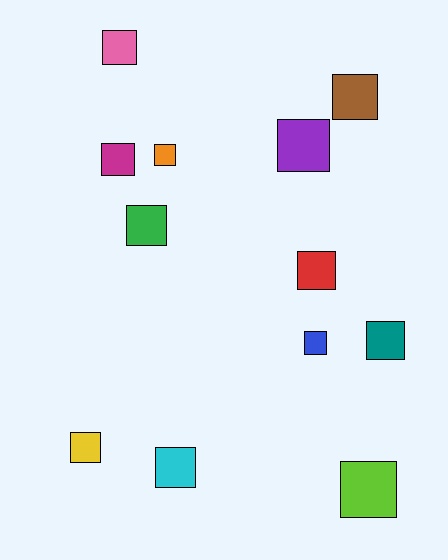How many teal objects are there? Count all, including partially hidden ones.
There is 1 teal object.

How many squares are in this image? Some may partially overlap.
There are 12 squares.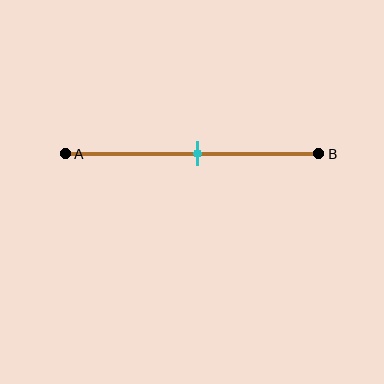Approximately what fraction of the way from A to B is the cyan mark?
The cyan mark is approximately 50% of the way from A to B.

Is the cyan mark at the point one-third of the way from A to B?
No, the mark is at about 50% from A, not at the 33% one-third point.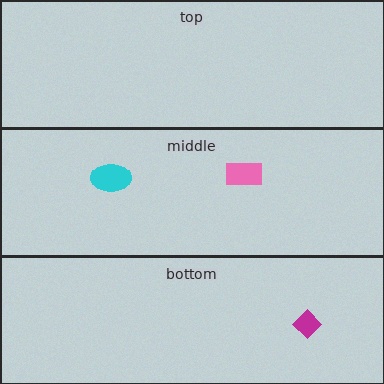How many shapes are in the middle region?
2.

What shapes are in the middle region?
The pink rectangle, the cyan ellipse.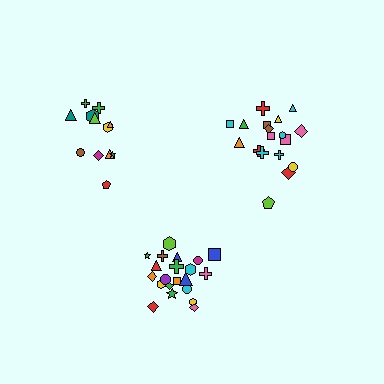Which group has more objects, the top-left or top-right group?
The top-right group.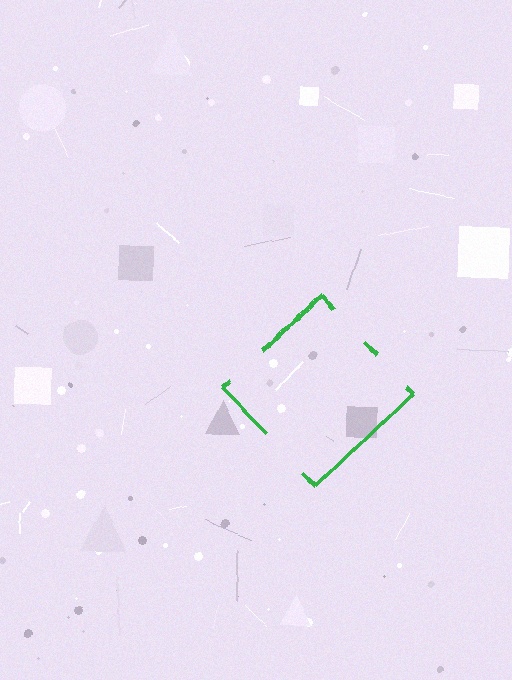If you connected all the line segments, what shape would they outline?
They would outline a diamond.